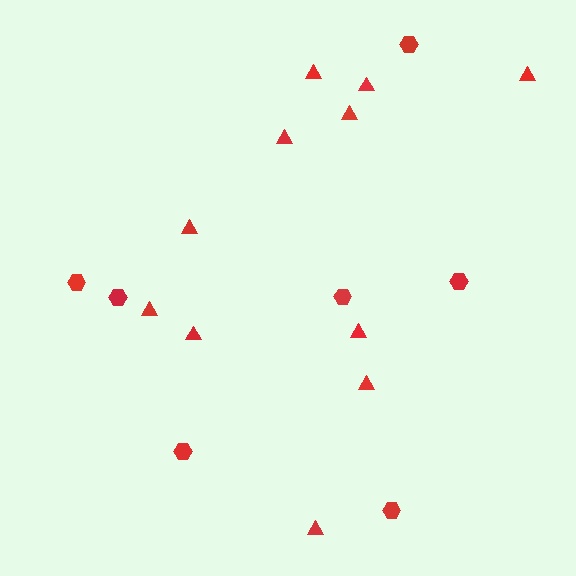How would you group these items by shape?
There are 2 groups: one group of hexagons (7) and one group of triangles (11).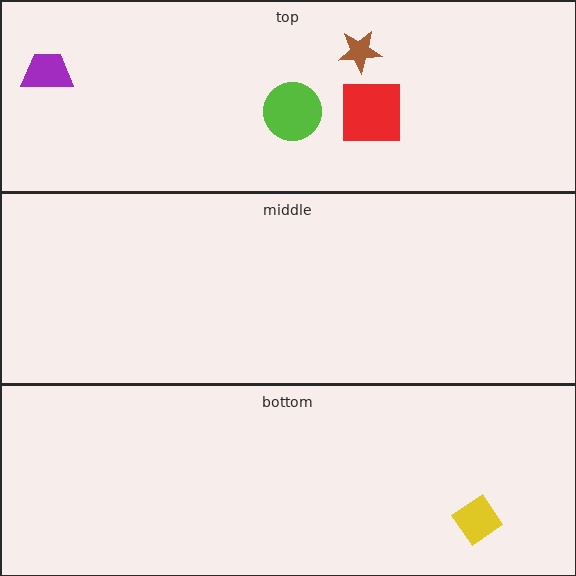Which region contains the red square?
The top region.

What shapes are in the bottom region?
The yellow diamond.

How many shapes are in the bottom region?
1.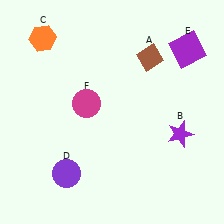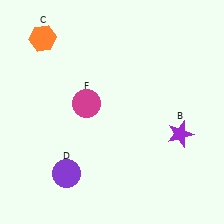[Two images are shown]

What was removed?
The purple square (E), the brown diamond (A) were removed in Image 2.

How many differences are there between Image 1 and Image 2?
There are 2 differences between the two images.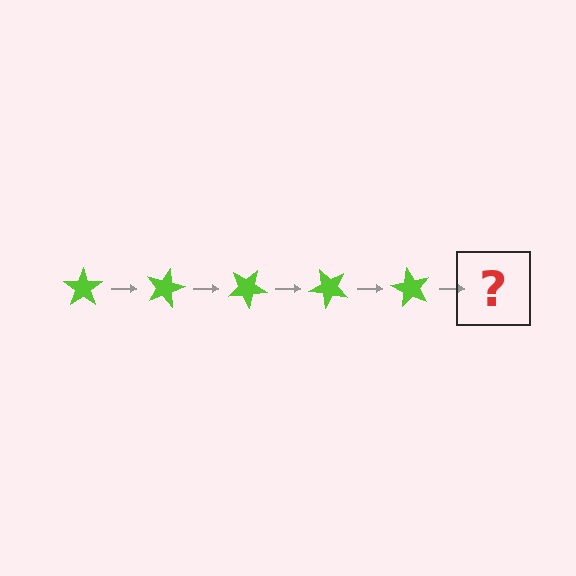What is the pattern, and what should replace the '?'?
The pattern is that the star rotates 15 degrees each step. The '?' should be a lime star rotated 75 degrees.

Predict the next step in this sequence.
The next step is a lime star rotated 75 degrees.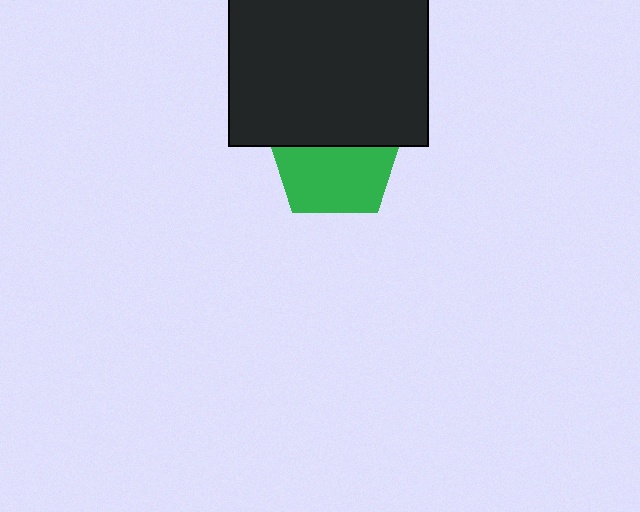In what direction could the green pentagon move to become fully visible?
The green pentagon could move down. That would shift it out from behind the black square entirely.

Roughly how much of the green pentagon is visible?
About half of it is visible (roughly 56%).